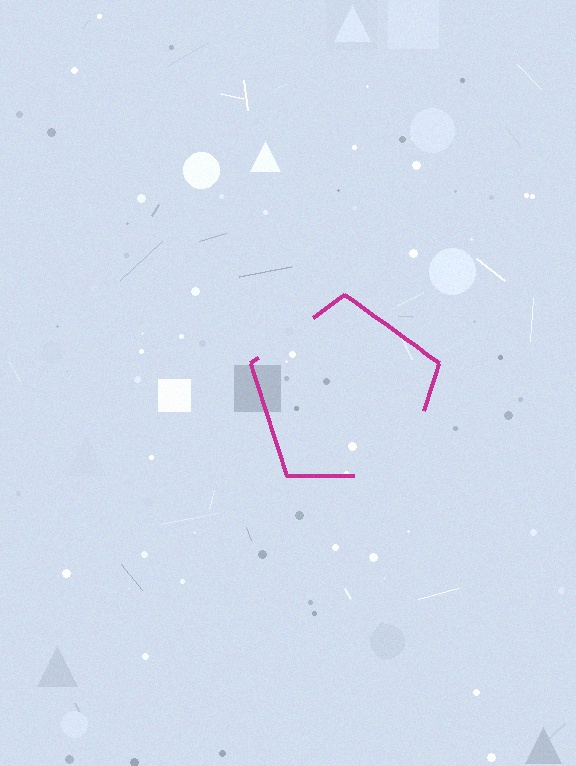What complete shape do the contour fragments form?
The contour fragments form a pentagon.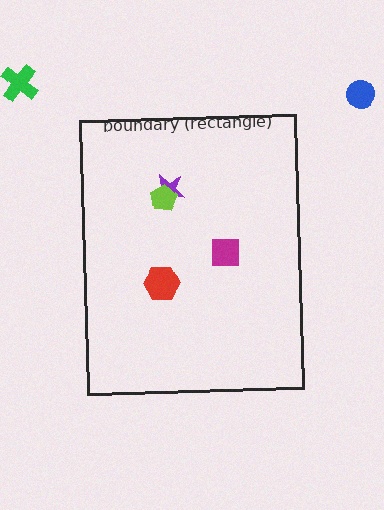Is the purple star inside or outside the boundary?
Inside.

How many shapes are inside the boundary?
4 inside, 2 outside.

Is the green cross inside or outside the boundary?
Outside.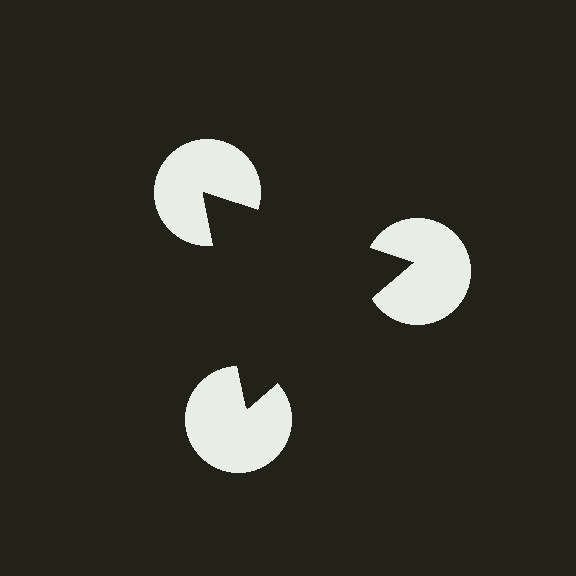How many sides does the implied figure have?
3 sides.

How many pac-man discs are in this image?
There are 3 — one at each vertex of the illusory triangle.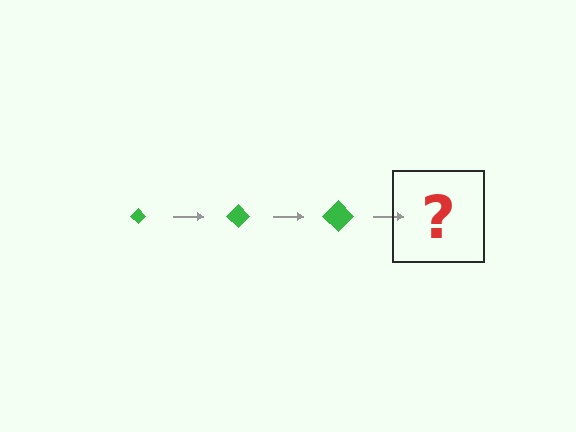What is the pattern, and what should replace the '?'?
The pattern is that the diamond gets progressively larger each step. The '?' should be a green diamond, larger than the previous one.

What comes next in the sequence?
The next element should be a green diamond, larger than the previous one.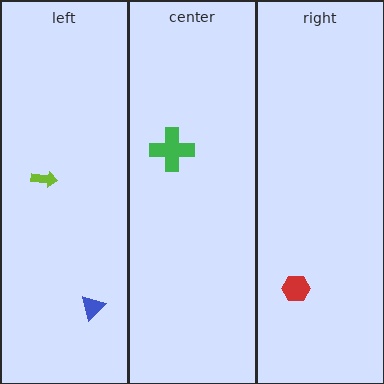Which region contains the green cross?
The center region.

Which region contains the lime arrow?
The left region.